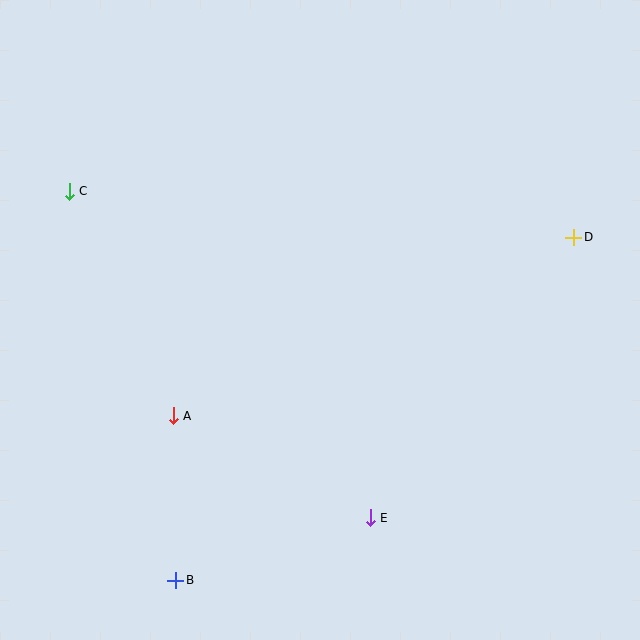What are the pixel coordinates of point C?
Point C is at (69, 191).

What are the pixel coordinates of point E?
Point E is at (370, 518).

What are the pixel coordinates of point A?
Point A is at (173, 416).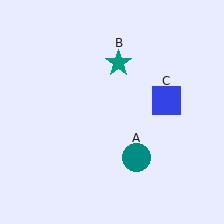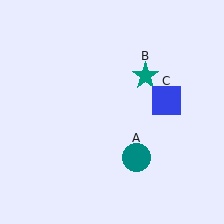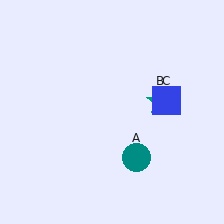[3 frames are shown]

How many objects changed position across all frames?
1 object changed position: teal star (object B).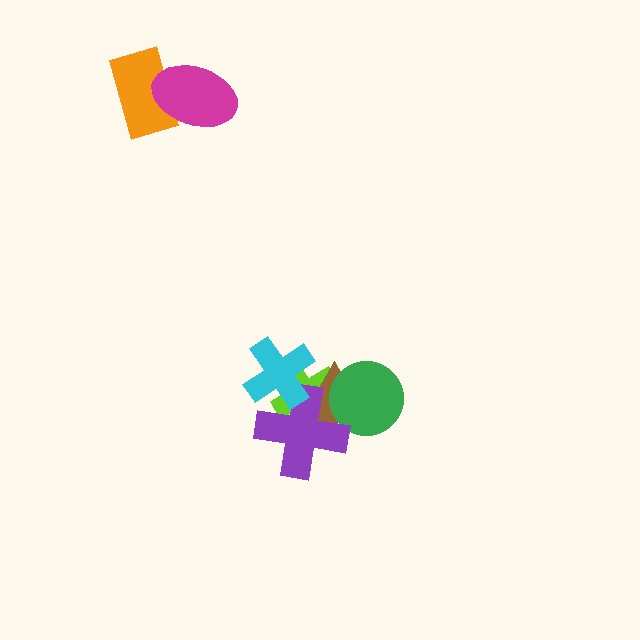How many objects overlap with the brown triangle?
4 objects overlap with the brown triangle.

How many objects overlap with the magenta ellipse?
1 object overlaps with the magenta ellipse.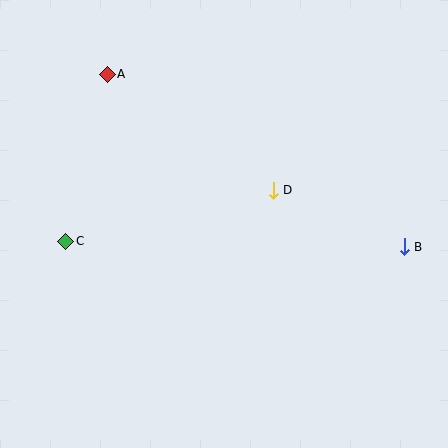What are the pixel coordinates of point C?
Point C is at (66, 241).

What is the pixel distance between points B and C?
The distance between B and C is 338 pixels.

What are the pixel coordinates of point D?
Point D is at (273, 190).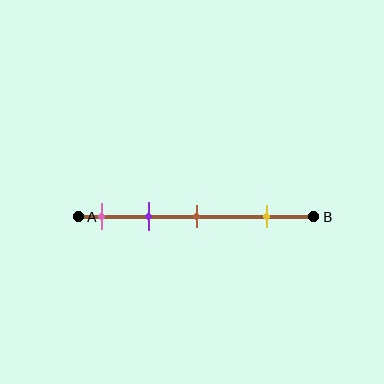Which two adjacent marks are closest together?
The pink and purple marks are the closest adjacent pair.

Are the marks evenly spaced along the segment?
No, the marks are not evenly spaced.